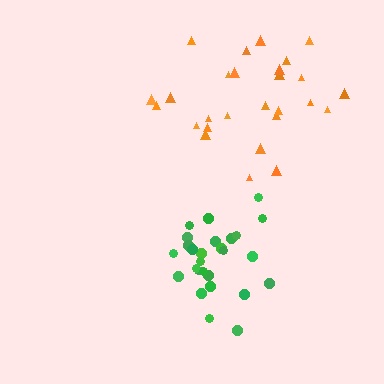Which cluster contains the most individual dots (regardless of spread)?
Green (28).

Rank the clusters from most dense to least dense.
green, orange.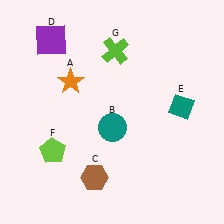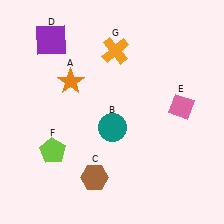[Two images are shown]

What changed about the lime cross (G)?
In Image 1, G is lime. In Image 2, it changed to orange.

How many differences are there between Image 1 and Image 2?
There are 2 differences between the two images.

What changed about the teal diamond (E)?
In Image 1, E is teal. In Image 2, it changed to pink.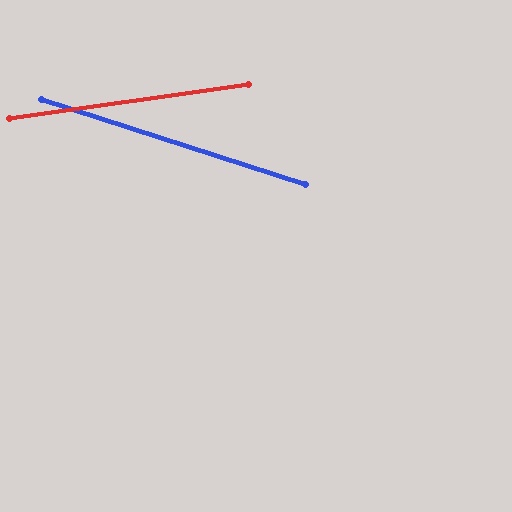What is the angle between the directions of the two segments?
Approximately 26 degrees.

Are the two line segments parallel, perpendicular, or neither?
Neither parallel nor perpendicular — they differ by about 26°.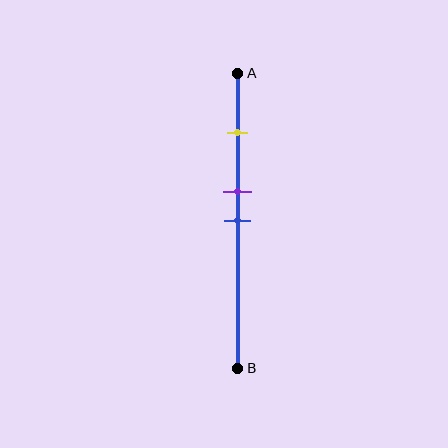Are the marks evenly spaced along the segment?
No, the marks are not evenly spaced.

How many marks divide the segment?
There are 3 marks dividing the segment.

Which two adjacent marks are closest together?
The purple and blue marks are the closest adjacent pair.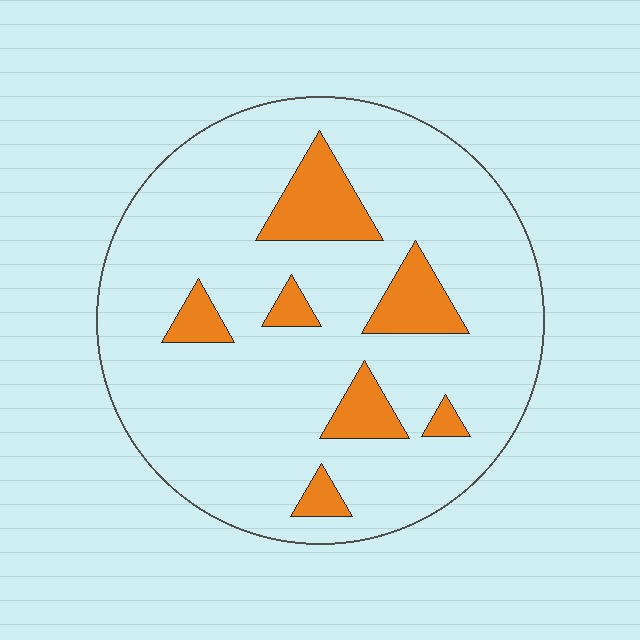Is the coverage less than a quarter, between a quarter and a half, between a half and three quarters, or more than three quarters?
Less than a quarter.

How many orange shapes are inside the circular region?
7.